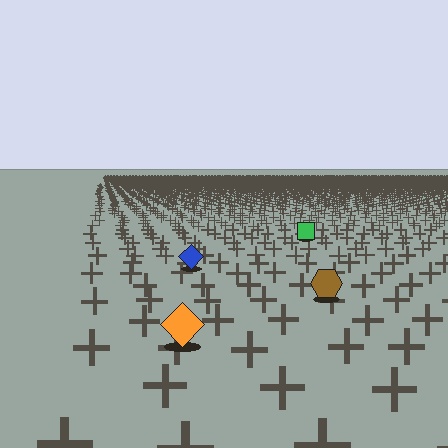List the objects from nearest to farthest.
From nearest to farthest: the orange diamond, the brown hexagon, the blue diamond, the green square.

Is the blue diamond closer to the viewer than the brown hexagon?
No. The brown hexagon is closer — you can tell from the texture gradient: the ground texture is coarser near it.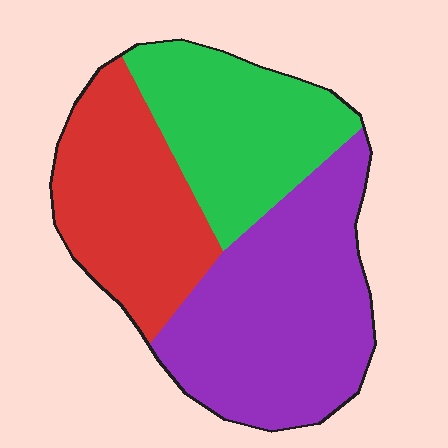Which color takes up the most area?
Purple, at roughly 40%.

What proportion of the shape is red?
Red covers 30% of the shape.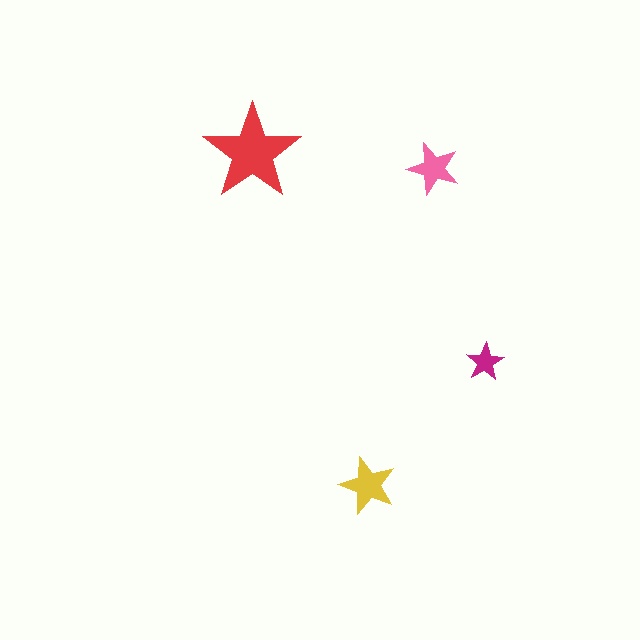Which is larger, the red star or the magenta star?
The red one.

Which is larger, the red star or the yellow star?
The red one.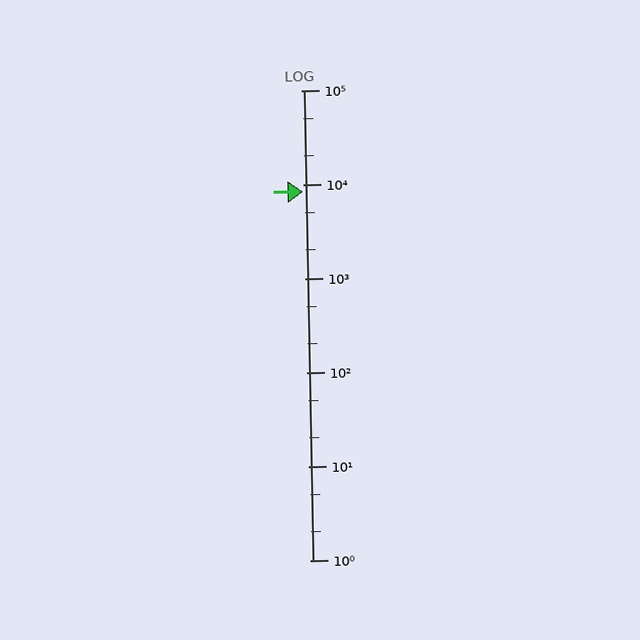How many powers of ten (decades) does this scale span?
The scale spans 5 decades, from 1 to 100000.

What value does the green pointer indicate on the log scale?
The pointer indicates approximately 8300.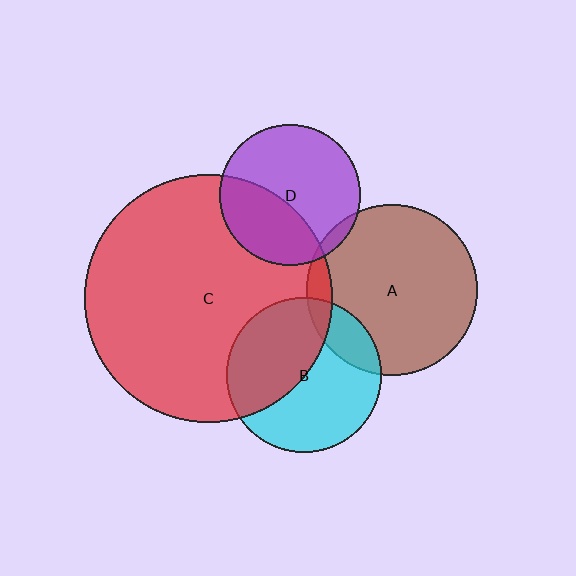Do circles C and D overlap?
Yes.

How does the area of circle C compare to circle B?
Approximately 2.5 times.